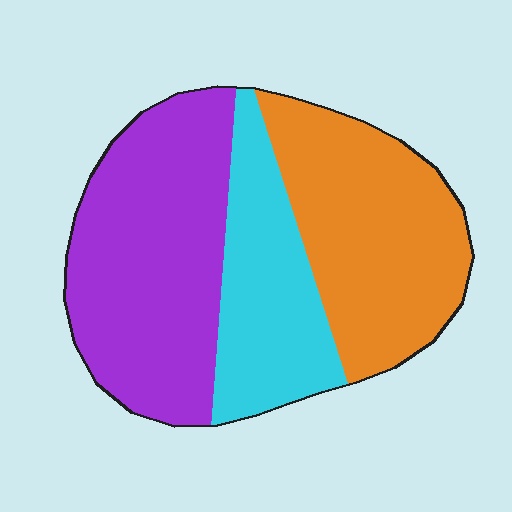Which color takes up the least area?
Cyan, at roughly 25%.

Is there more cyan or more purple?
Purple.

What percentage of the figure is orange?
Orange covers around 35% of the figure.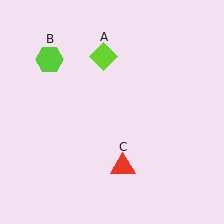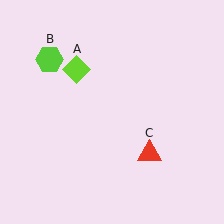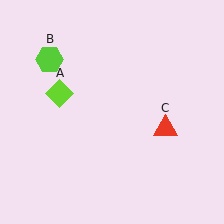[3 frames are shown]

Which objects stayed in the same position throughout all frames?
Lime hexagon (object B) remained stationary.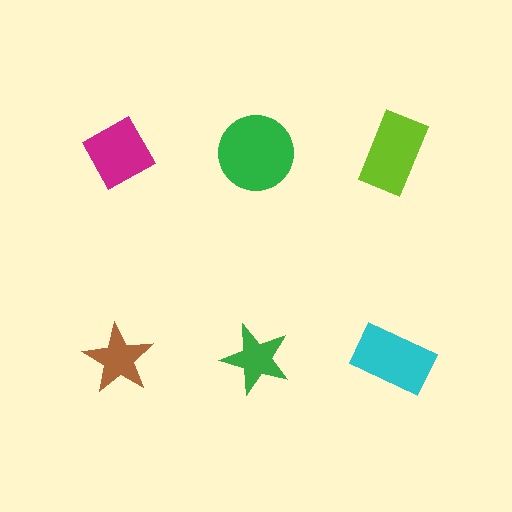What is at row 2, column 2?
A green star.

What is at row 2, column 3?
A cyan rectangle.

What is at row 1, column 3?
A lime rectangle.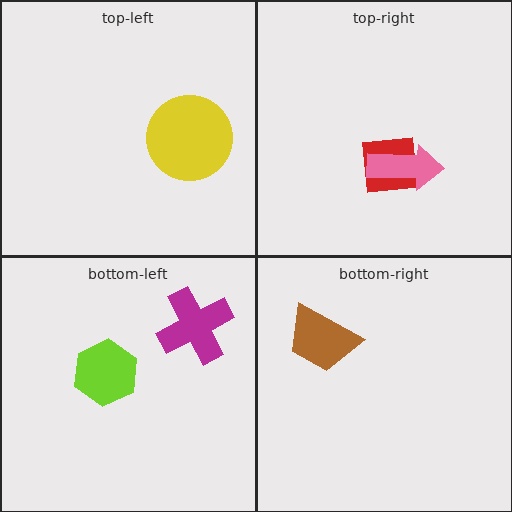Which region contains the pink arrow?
The top-right region.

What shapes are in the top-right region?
The red square, the pink arrow.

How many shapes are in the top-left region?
1.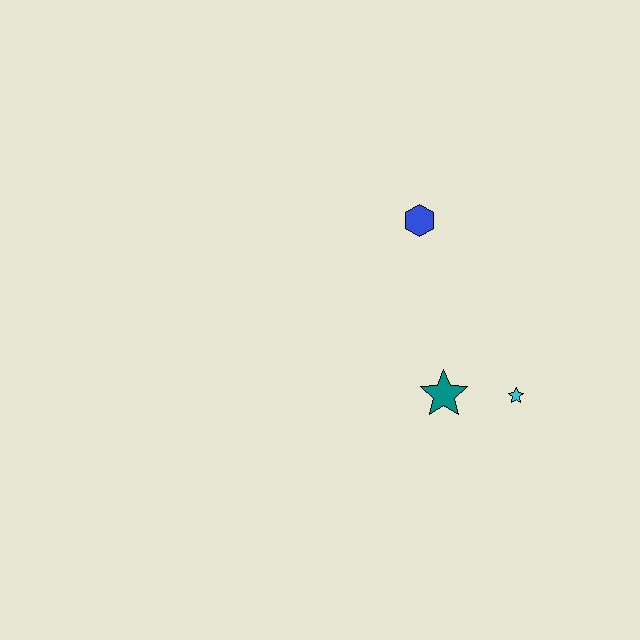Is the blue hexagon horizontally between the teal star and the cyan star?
No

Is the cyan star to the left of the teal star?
No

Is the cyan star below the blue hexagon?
Yes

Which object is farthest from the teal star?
The blue hexagon is farthest from the teal star.